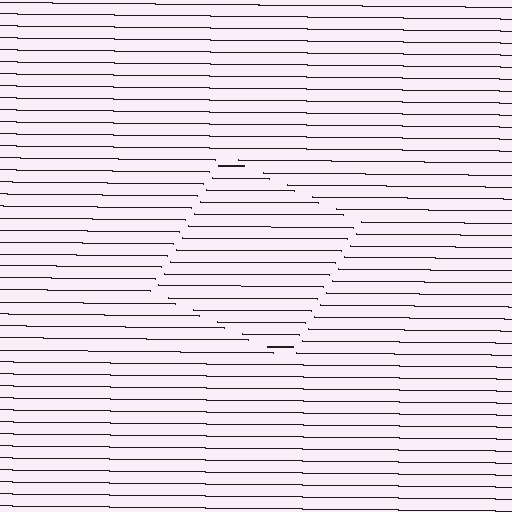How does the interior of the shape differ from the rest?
The interior of the shape contains the same grating, shifted by half a period — the contour is defined by the phase discontinuity where line-ends from the inner and outer gratings abut.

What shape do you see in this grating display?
An illusory square. The interior of the shape contains the same grating, shifted by half a period — the contour is defined by the phase discontinuity where line-ends from the inner and outer gratings abut.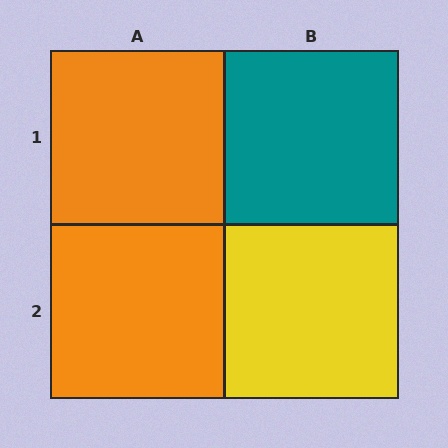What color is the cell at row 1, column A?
Orange.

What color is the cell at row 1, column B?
Teal.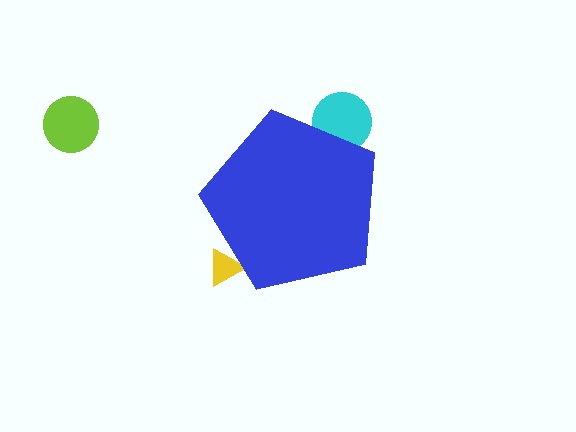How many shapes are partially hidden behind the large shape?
2 shapes are partially hidden.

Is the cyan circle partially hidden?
Yes, the cyan circle is partially hidden behind the blue pentagon.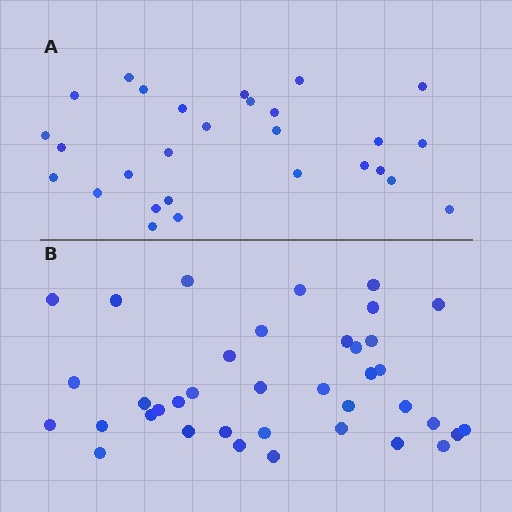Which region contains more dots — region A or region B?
Region B (the bottom region) has more dots.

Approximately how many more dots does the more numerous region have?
Region B has roughly 10 or so more dots than region A.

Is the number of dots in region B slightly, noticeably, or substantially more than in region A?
Region B has noticeably more, but not dramatically so. The ratio is roughly 1.4 to 1.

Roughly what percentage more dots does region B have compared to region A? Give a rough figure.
About 35% more.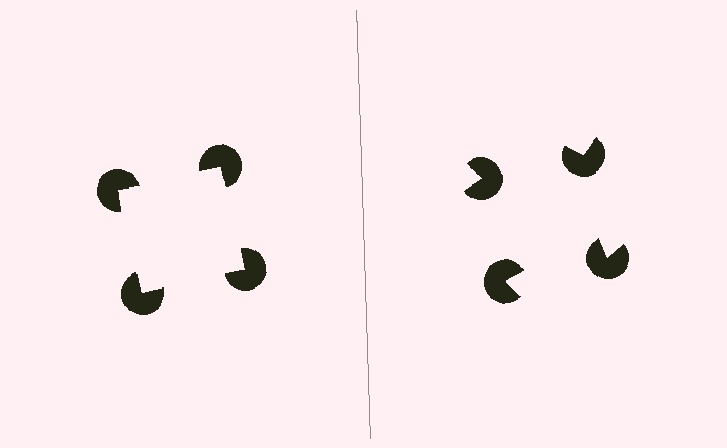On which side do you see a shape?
An illusory square appears on the left side. On the right side the wedge cuts are rotated, so no coherent shape forms.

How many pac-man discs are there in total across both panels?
8 — 4 on each side.